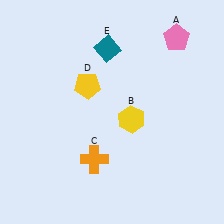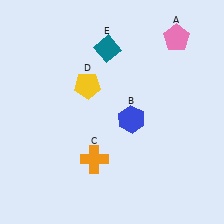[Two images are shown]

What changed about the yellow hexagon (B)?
In Image 1, B is yellow. In Image 2, it changed to blue.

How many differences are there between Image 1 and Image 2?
There is 1 difference between the two images.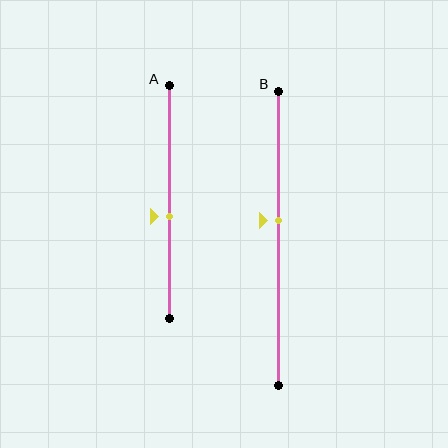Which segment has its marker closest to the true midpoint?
Segment B has its marker closest to the true midpoint.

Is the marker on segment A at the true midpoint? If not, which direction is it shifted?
No, the marker on segment A is shifted downward by about 6% of the segment length.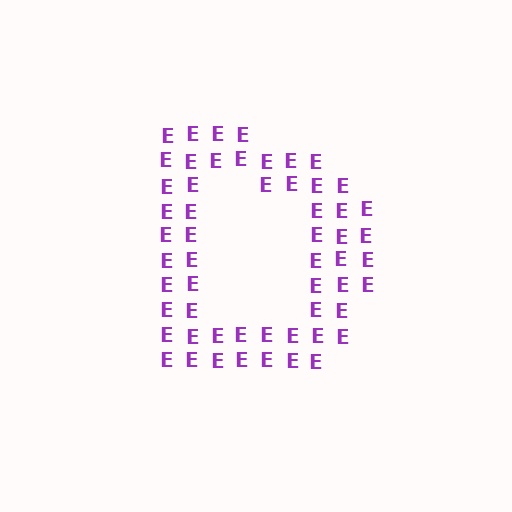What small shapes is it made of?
It is made of small letter E's.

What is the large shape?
The large shape is the letter D.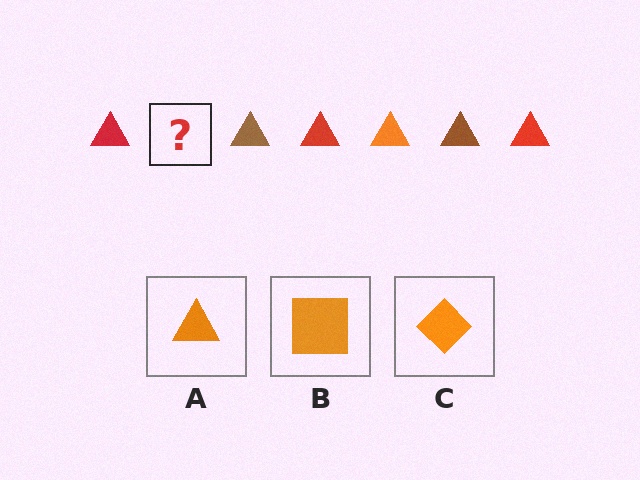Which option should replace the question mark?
Option A.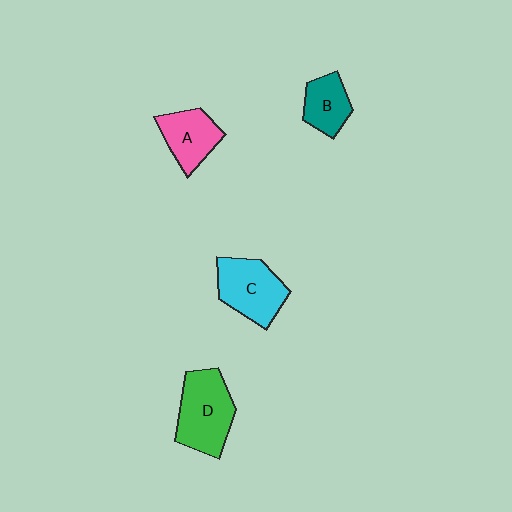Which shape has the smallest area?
Shape B (teal).